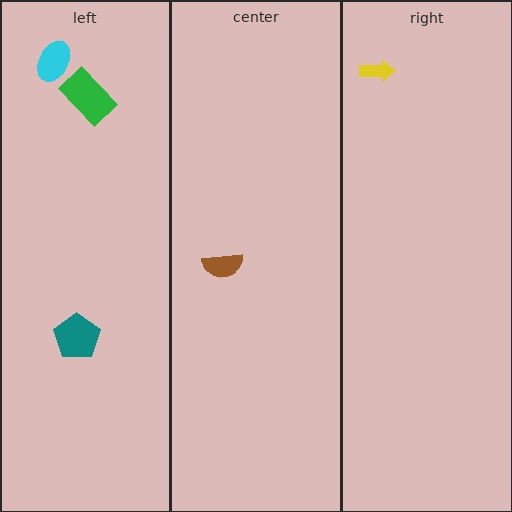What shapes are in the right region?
The yellow arrow.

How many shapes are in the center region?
1.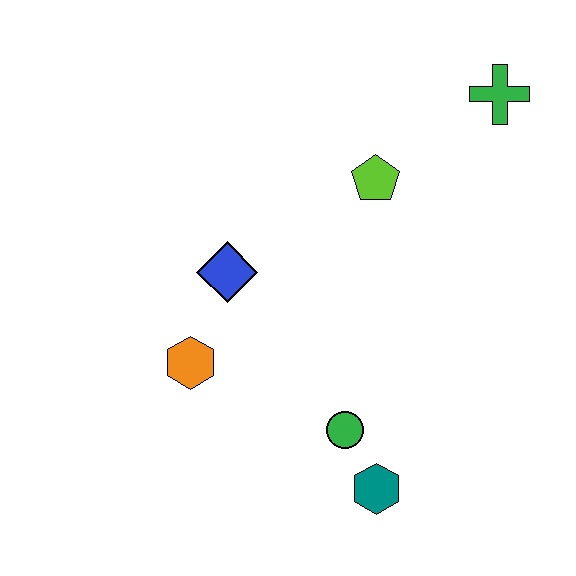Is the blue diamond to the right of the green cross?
No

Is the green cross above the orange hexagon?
Yes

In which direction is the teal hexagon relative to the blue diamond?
The teal hexagon is below the blue diamond.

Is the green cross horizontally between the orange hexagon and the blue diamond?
No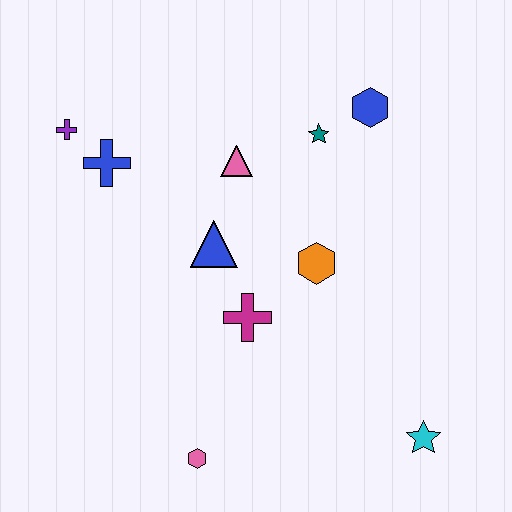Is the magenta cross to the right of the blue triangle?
Yes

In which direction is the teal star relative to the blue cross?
The teal star is to the right of the blue cross.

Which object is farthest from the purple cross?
The cyan star is farthest from the purple cross.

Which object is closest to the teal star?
The blue hexagon is closest to the teal star.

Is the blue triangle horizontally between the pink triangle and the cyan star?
No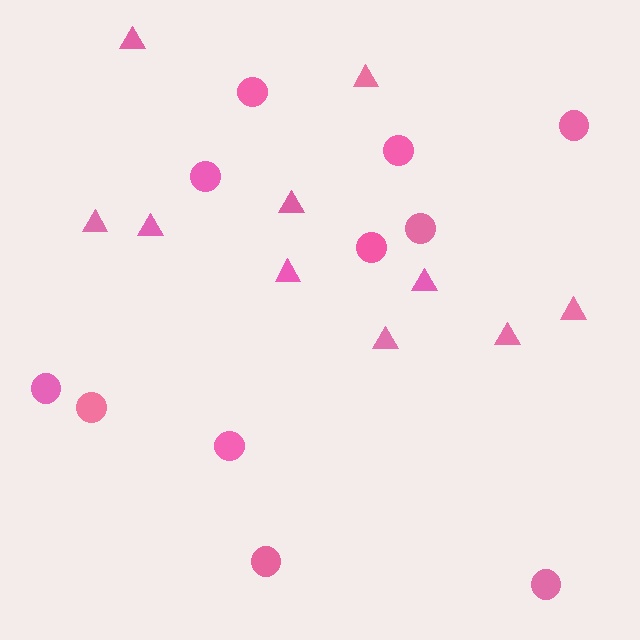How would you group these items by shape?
There are 2 groups: one group of circles (11) and one group of triangles (10).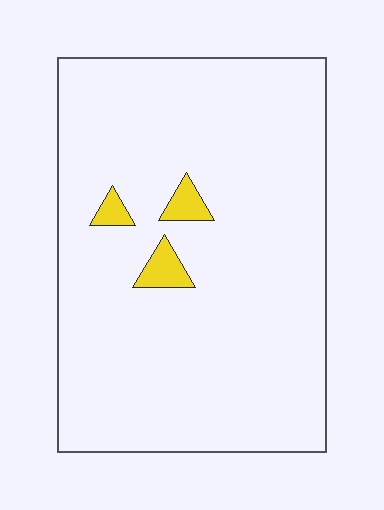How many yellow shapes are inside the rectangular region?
3.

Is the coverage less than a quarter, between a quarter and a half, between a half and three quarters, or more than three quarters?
Less than a quarter.